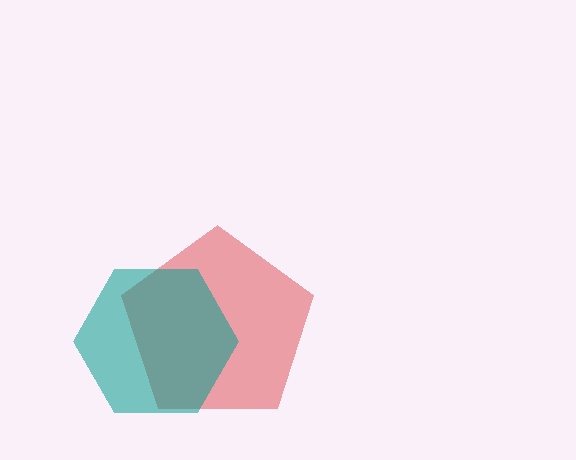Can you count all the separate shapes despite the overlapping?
Yes, there are 2 separate shapes.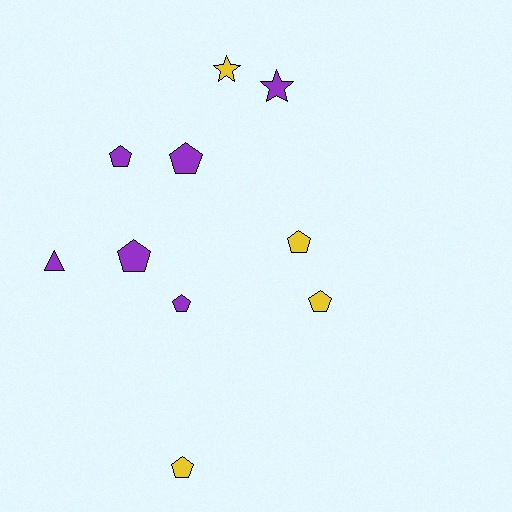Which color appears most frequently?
Purple, with 6 objects.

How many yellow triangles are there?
There are no yellow triangles.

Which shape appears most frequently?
Pentagon, with 7 objects.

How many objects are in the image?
There are 10 objects.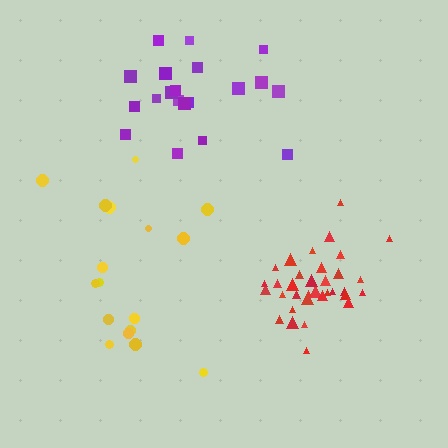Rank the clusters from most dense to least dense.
red, purple, yellow.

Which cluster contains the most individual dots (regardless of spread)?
Red (34).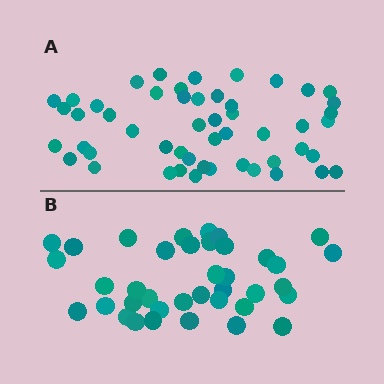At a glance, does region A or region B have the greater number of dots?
Region A (the top region) has more dots.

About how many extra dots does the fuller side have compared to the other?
Region A has approximately 15 more dots than region B.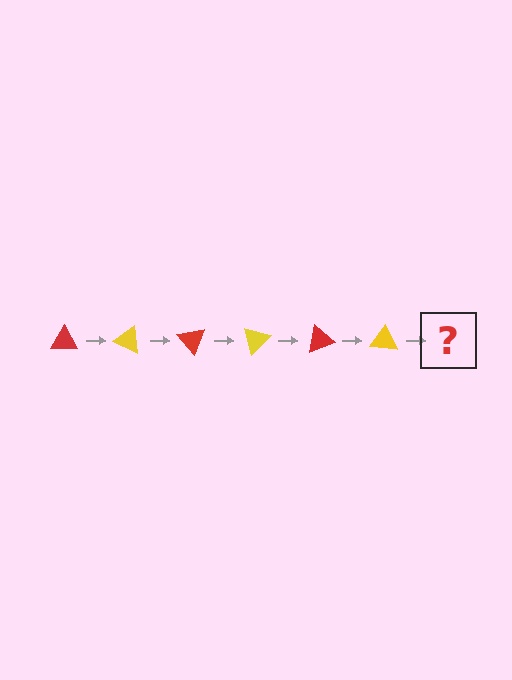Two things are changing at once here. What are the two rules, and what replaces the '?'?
The two rules are that it rotates 25 degrees each step and the color cycles through red and yellow. The '?' should be a red triangle, rotated 150 degrees from the start.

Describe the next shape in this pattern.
It should be a red triangle, rotated 150 degrees from the start.